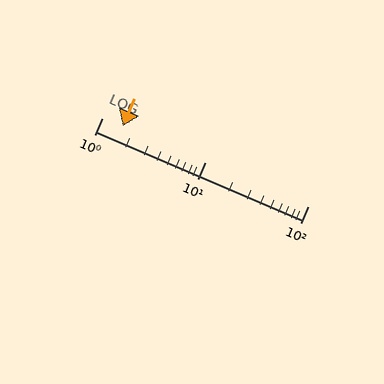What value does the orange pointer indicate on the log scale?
The pointer indicates approximately 1.6.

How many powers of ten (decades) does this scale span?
The scale spans 2 decades, from 1 to 100.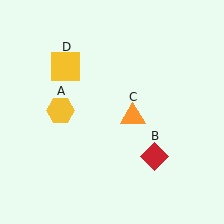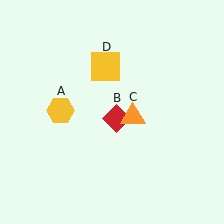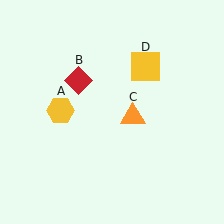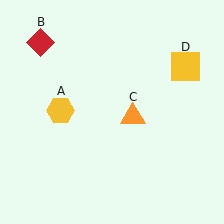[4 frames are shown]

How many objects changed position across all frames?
2 objects changed position: red diamond (object B), yellow square (object D).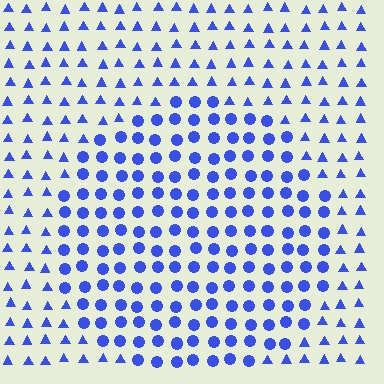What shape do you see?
I see a circle.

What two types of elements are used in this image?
The image uses circles inside the circle region and triangles outside it.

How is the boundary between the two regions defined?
The boundary is defined by a change in element shape: circles inside vs. triangles outside. All elements share the same color and spacing.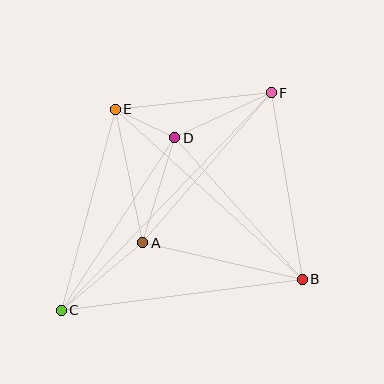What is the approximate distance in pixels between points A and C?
The distance between A and C is approximately 106 pixels.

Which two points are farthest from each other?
Points C and F are farthest from each other.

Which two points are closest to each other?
Points D and E are closest to each other.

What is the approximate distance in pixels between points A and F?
The distance between A and F is approximately 198 pixels.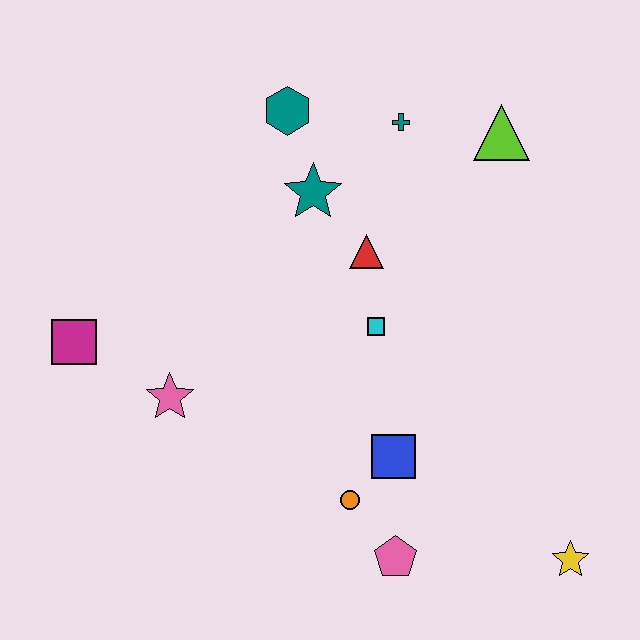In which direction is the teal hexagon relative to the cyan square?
The teal hexagon is above the cyan square.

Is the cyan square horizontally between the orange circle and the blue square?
Yes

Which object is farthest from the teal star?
The yellow star is farthest from the teal star.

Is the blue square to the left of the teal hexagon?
No